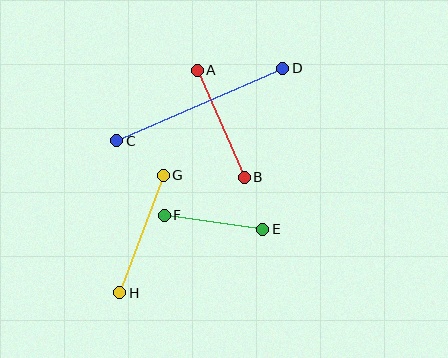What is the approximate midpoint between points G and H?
The midpoint is at approximately (142, 234) pixels.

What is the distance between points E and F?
The distance is approximately 99 pixels.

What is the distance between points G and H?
The distance is approximately 125 pixels.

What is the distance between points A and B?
The distance is approximately 117 pixels.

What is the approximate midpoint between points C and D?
The midpoint is at approximately (200, 104) pixels.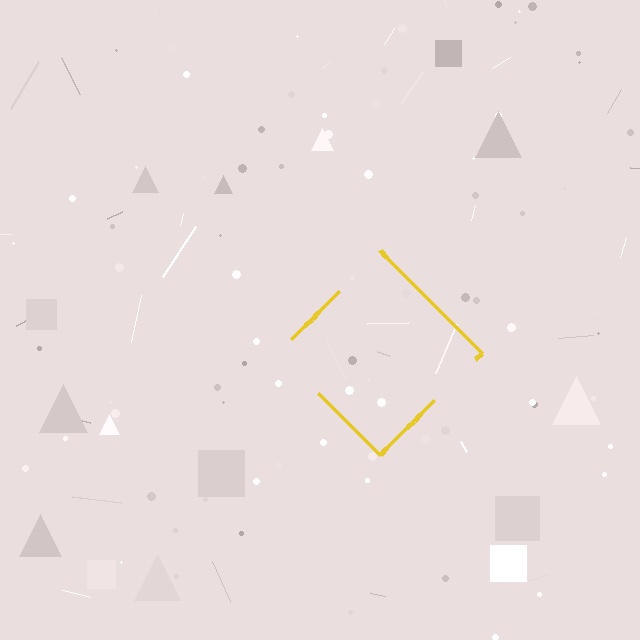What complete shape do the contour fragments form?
The contour fragments form a diamond.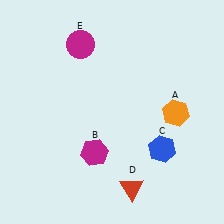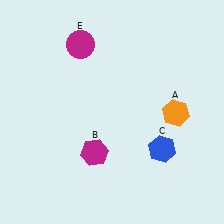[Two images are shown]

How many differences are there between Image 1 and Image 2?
There is 1 difference between the two images.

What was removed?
The red triangle (D) was removed in Image 2.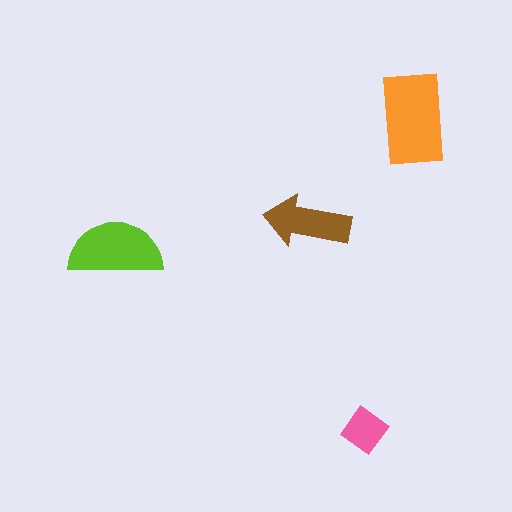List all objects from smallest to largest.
The pink diamond, the brown arrow, the lime semicircle, the orange rectangle.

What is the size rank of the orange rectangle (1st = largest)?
1st.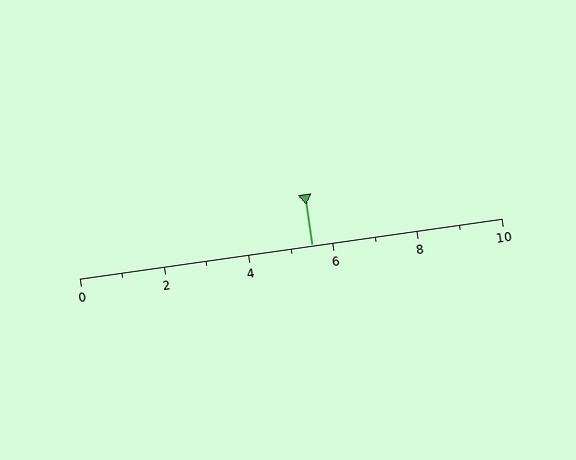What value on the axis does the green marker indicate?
The marker indicates approximately 5.5.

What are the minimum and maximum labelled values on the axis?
The axis runs from 0 to 10.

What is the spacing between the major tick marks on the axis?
The major ticks are spaced 2 apart.